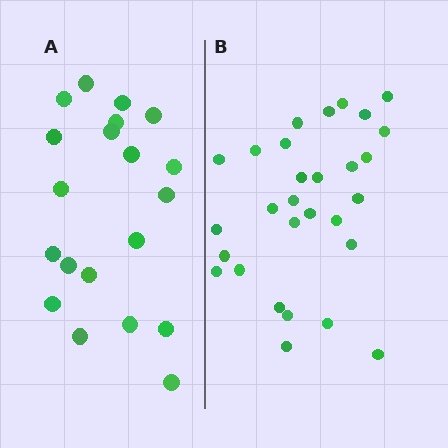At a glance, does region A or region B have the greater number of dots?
Region B (the right region) has more dots.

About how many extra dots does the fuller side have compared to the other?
Region B has roughly 8 or so more dots than region A.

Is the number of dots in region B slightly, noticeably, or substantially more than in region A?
Region B has substantially more. The ratio is roughly 1.4 to 1.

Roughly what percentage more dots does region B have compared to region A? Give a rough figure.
About 45% more.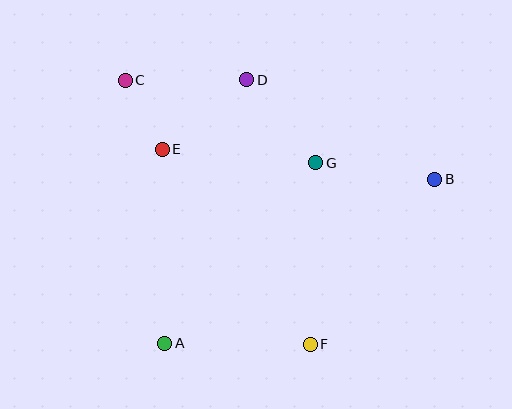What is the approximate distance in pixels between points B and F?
The distance between B and F is approximately 207 pixels.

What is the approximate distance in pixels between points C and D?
The distance between C and D is approximately 121 pixels.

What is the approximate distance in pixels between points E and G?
The distance between E and G is approximately 154 pixels.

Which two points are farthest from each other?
Points B and C are farthest from each other.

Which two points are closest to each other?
Points C and E are closest to each other.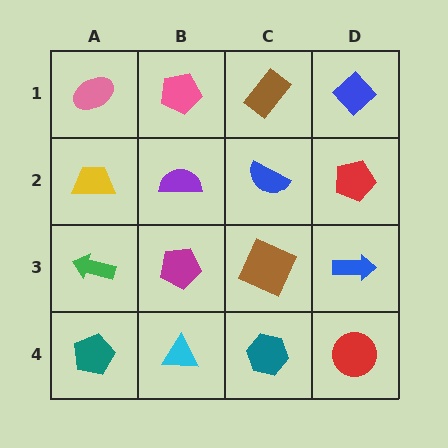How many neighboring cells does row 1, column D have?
2.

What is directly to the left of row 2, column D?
A blue semicircle.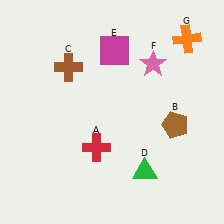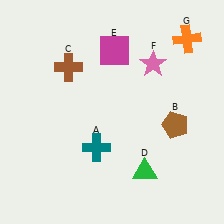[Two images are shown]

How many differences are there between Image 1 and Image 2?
There is 1 difference between the two images.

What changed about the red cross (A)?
In Image 1, A is red. In Image 2, it changed to teal.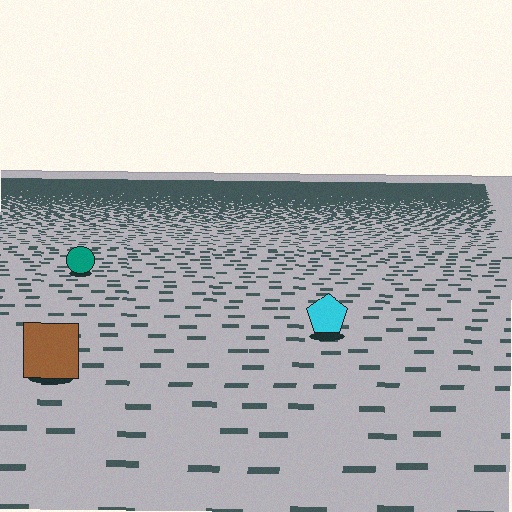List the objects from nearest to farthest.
From nearest to farthest: the brown square, the cyan pentagon, the teal circle.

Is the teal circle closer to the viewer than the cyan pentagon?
No. The cyan pentagon is closer — you can tell from the texture gradient: the ground texture is coarser near it.